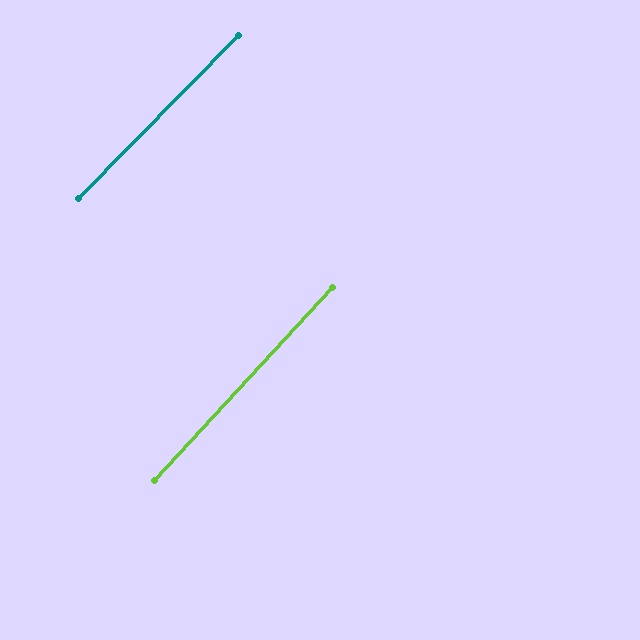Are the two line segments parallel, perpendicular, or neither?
Parallel — their directions differ by only 1.8°.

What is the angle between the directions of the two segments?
Approximately 2 degrees.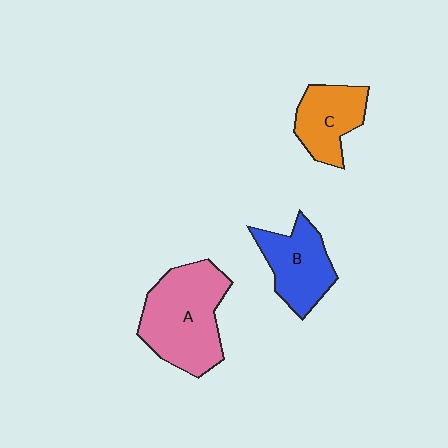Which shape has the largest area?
Shape A (pink).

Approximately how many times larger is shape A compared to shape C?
Approximately 1.7 times.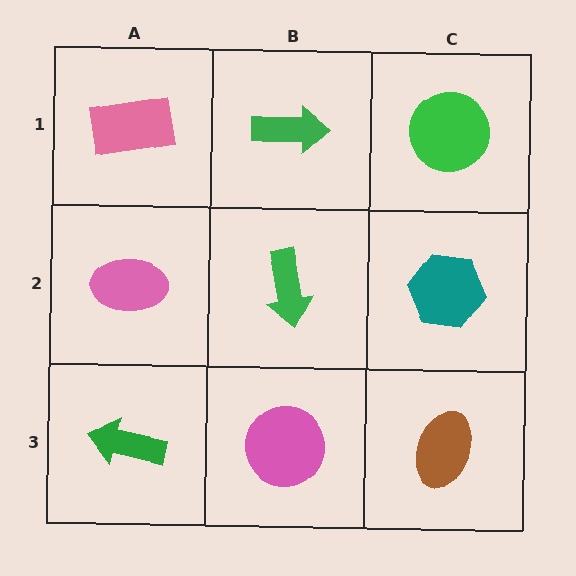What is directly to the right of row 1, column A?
A green arrow.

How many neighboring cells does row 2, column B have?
4.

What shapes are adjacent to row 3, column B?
A green arrow (row 2, column B), a green arrow (row 3, column A), a brown ellipse (row 3, column C).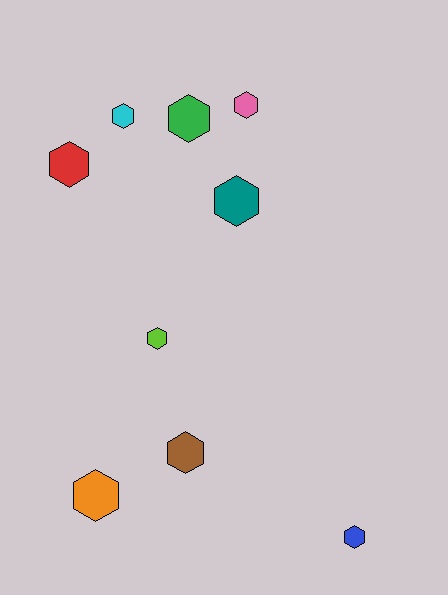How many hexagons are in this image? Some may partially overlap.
There are 9 hexagons.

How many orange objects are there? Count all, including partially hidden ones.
There is 1 orange object.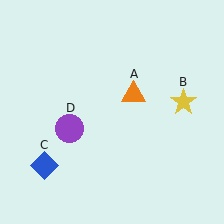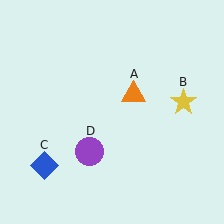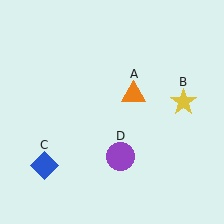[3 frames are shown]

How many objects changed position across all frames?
1 object changed position: purple circle (object D).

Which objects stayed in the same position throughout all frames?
Orange triangle (object A) and yellow star (object B) and blue diamond (object C) remained stationary.